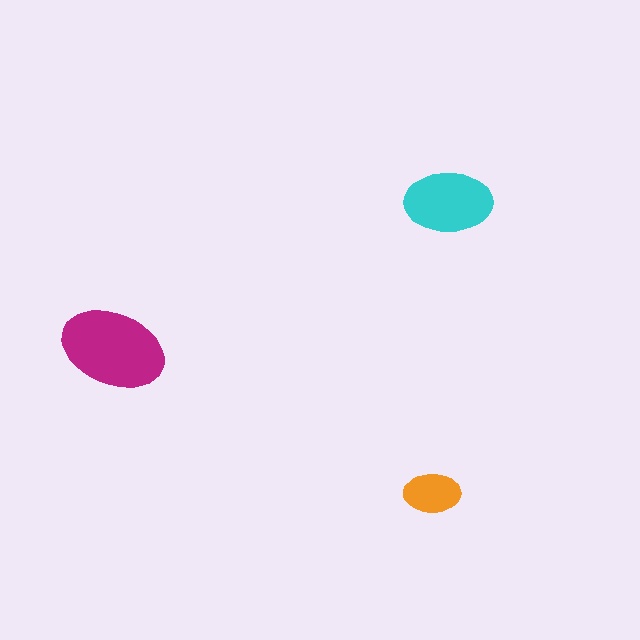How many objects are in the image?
There are 3 objects in the image.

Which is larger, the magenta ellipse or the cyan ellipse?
The magenta one.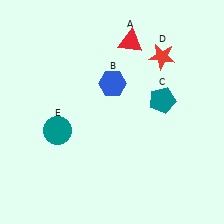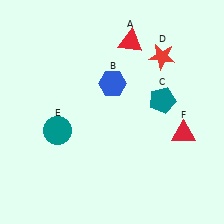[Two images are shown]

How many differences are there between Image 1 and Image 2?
There is 1 difference between the two images.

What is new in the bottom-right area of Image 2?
A red triangle (F) was added in the bottom-right area of Image 2.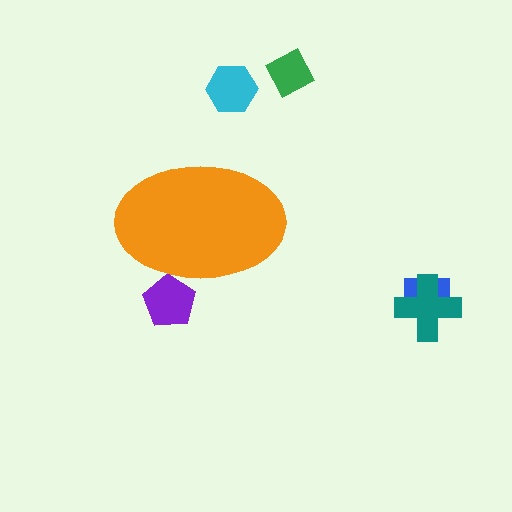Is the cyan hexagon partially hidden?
No, the cyan hexagon is fully visible.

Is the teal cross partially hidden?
No, the teal cross is fully visible.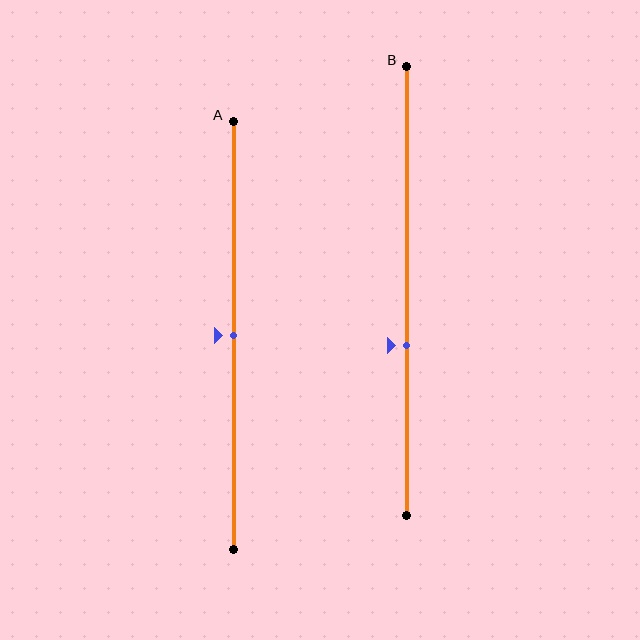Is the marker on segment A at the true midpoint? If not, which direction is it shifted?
Yes, the marker on segment A is at the true midpoint.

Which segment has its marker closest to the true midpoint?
Segment A has its marker closest to the true midpoint.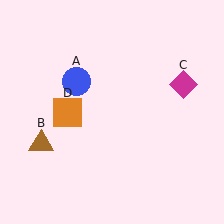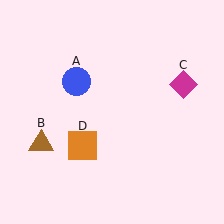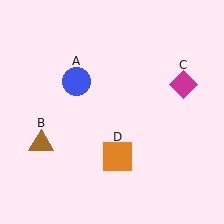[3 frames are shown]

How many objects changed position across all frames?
1 object changed position: orange square (object D).